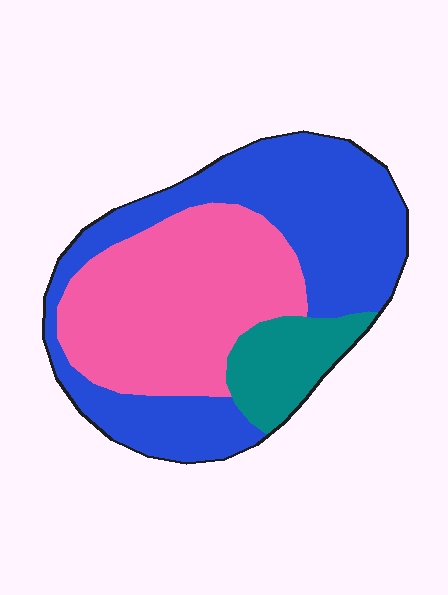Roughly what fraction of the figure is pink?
Pink takes up about two fifths (2/5) of the figure.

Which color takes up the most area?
Blue, at roughly 50%.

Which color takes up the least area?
Teal, at roughly 10%.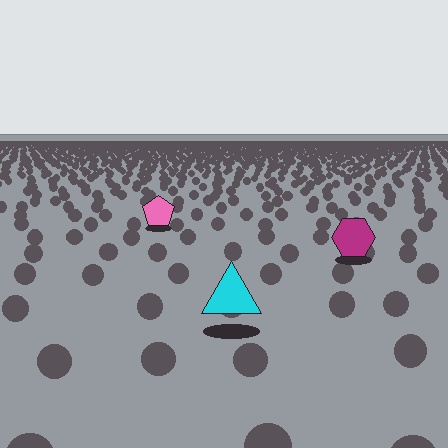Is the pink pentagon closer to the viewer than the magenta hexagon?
No. The magenta hexagon is closer — you can tell from the texture gradient: the ground texture is coarser near it.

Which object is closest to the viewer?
The cyan triangle is closest. The texture marks near it are larger and more spread out.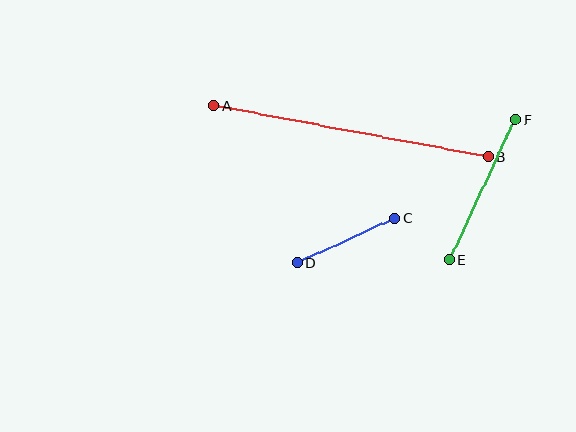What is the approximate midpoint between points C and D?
The midpoint is at approximately (346, 240) pixels.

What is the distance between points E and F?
The distance is approximately 155 pixels.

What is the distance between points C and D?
The distance is approximately 107 pixels.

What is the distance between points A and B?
The distance is approximately 279 pixels.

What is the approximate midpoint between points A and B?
The midpoint is at approximately (351, 131) pixels.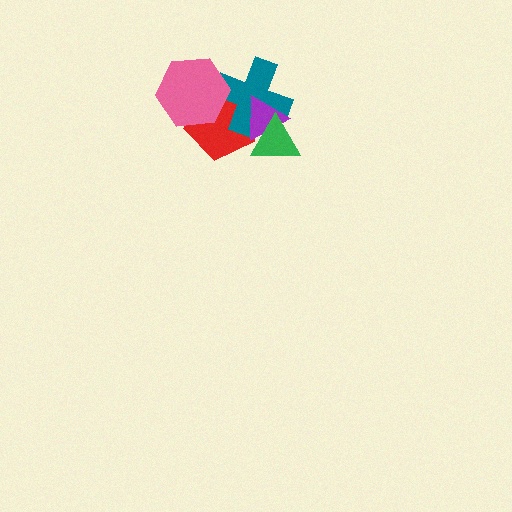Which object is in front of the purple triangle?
The green triangle is in front of the purple triangle.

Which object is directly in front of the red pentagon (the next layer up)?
The teal cross is directly in front of the red pentagon.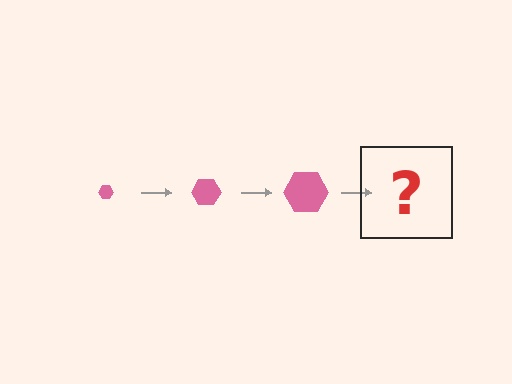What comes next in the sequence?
The next element should be a pink hexagon, larger than the previous one.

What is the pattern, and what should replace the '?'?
The pattern is that the hexagon gets progressively larger each step. The '?' should be a pink hexagon, larger than the previous one.